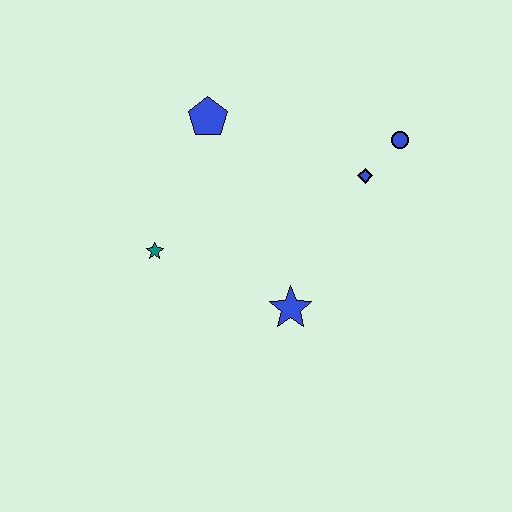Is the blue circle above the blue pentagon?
No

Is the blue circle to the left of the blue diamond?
No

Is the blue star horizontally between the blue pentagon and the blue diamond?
Yes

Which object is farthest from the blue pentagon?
The blue star is farthest from the blue pentagon.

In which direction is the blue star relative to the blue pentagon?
The blue star is below the blue pentagon.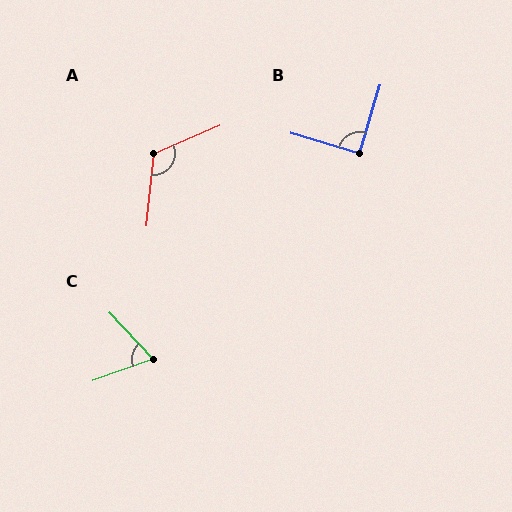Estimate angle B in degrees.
Approximately 90 degrees.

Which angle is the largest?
A, at approximately 119 degrees.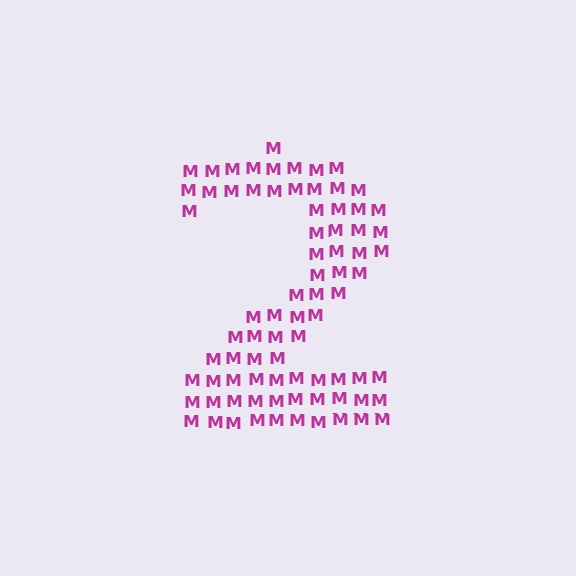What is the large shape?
The large shape is the digit 2.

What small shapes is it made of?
It is made of small letter M's.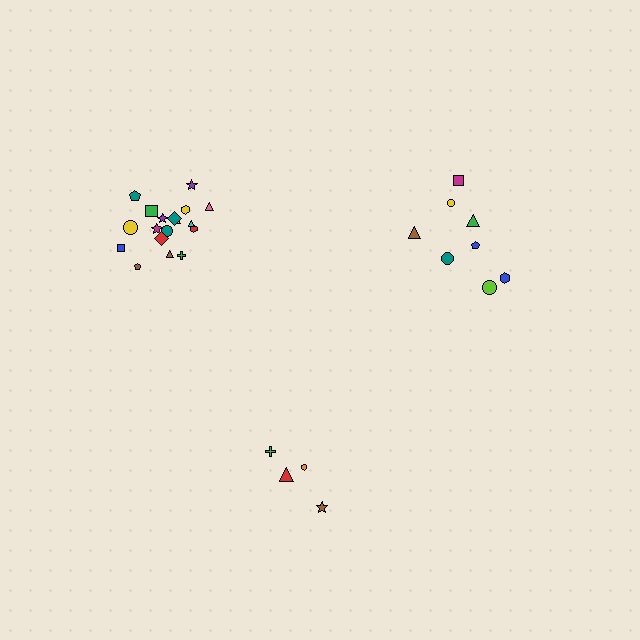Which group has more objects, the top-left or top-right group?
The top-left group.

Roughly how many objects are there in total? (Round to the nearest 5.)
Roughly 30 objects in total.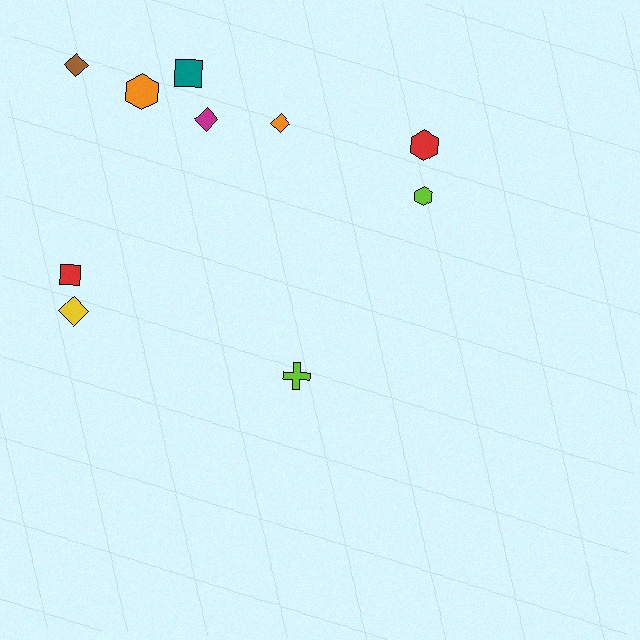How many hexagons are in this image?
There are 3 hexagons.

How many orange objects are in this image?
There are 2 orange objects.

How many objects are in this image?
There are 10 objects.